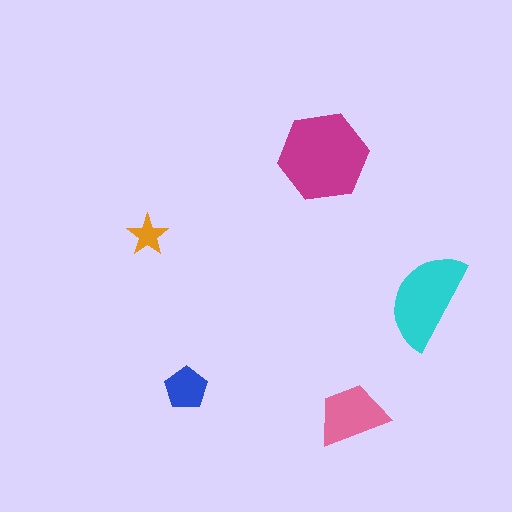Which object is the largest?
The magenta hexagon.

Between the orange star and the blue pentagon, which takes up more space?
The blue pentagon.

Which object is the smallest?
The orange star.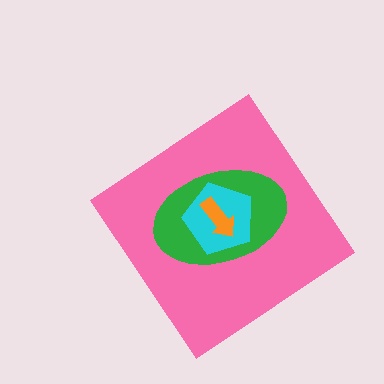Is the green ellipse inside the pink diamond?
Yes.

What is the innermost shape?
The orange arrow.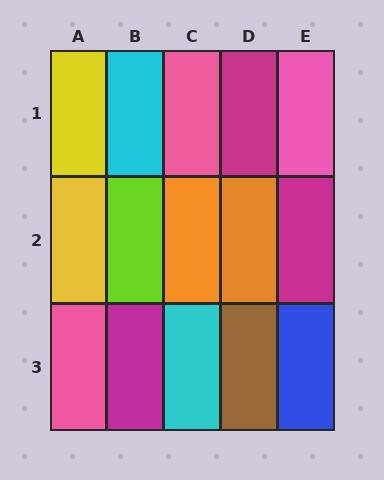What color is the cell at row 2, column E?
Magenta.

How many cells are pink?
3 cells are pink.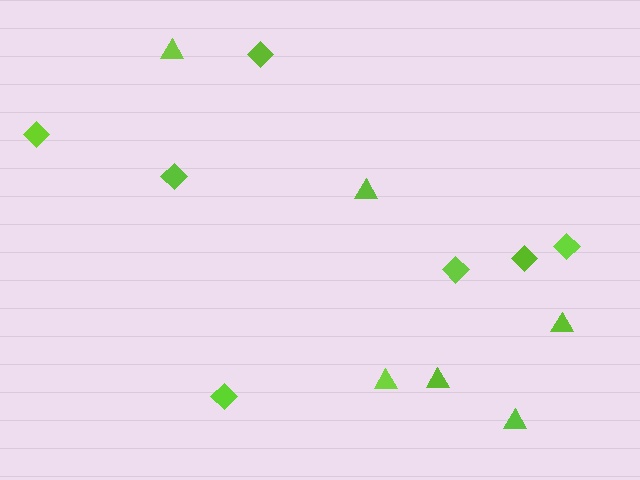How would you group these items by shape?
There are 2 groups: one group of triangles (6) and one group of diamonds (7).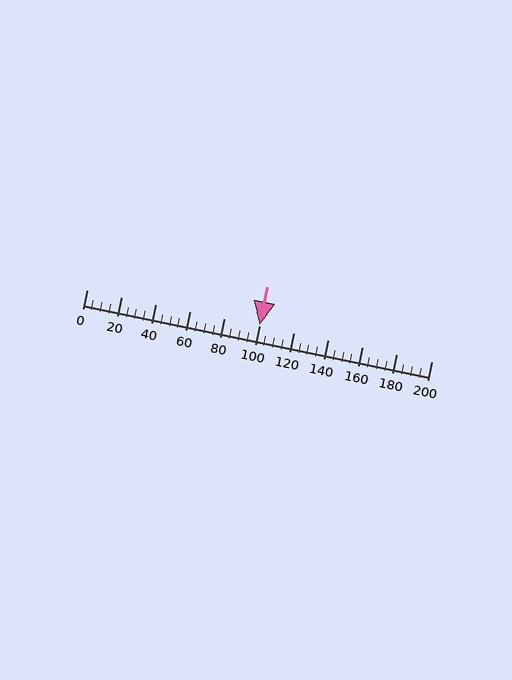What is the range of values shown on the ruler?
The ruler shows values from 0 to 200.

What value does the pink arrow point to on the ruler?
The pink arrow points to approximately 100.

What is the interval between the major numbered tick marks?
The major tick marks are spaced 20 units apart.